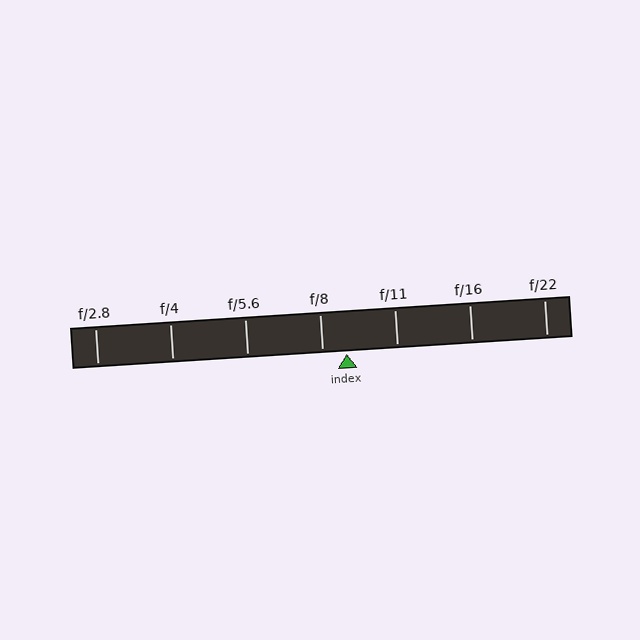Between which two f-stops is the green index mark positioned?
The index mark is between f/8 and f/11.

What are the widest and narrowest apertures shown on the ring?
The widest aperture shown is f/2.8 and the narrowest is f/22.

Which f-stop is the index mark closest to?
The index mark is closest to f/8.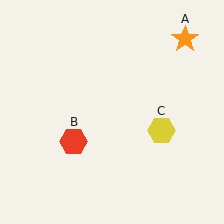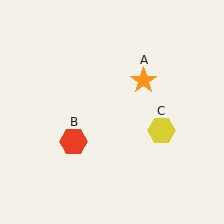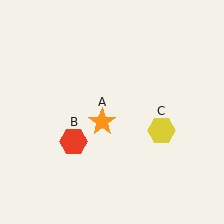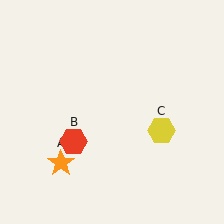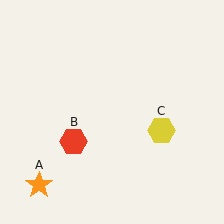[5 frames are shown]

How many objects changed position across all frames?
1 object changed position: orange star (object A).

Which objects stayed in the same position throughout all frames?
Red hexagon (object B) and yellow hexagon (object C) remained stationary.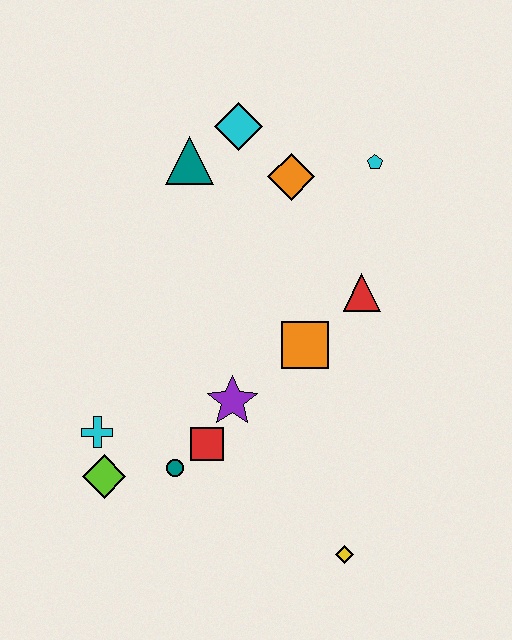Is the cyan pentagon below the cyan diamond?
Yes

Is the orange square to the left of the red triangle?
Yes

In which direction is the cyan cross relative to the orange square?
The cyan cross is to the left of the orange square.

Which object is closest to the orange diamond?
The cyan diamond is closest to the orange diamond.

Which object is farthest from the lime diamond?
The cyan pentagon is farthest from the lime diamond.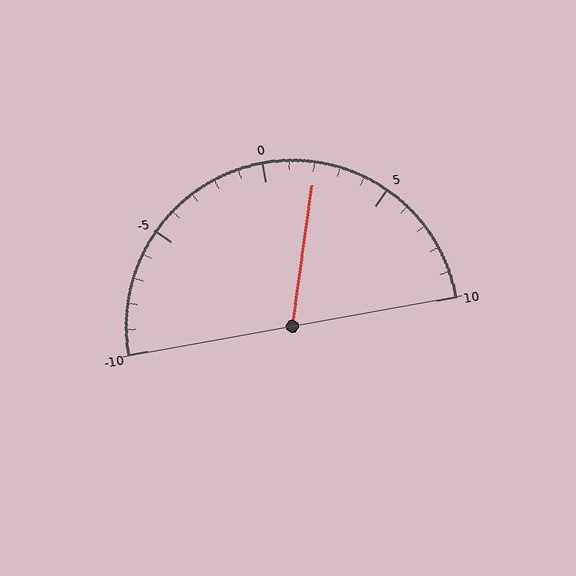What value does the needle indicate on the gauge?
The needle indicates approximately 2.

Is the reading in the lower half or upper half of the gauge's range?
The reading is in the upper half of the range (-10 to 10).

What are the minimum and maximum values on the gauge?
The gauge ranges from -10 to 10.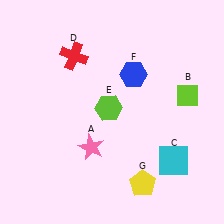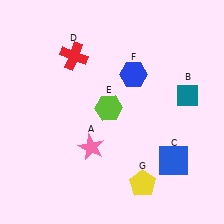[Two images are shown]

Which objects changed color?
B changed from lime to teal. C changed from cyan to blue.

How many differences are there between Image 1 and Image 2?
There are 2 differences between the two images.